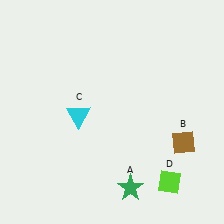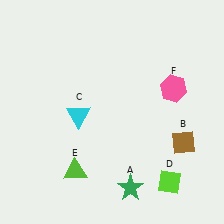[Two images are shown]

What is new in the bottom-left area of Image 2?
A lime triangle (E) was added in the bottom-left area of Image 2.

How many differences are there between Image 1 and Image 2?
There are 2 differences between the two images.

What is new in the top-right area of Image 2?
A pink hexagon (F) was added in the top-right area of Image 2.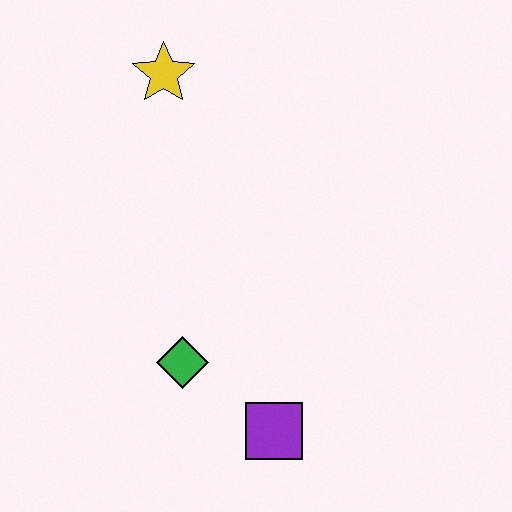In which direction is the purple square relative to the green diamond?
The purple square is to the right of the green diamond.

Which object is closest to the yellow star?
The green diamond is closest to the yellow star.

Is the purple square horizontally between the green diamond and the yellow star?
No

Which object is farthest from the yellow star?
The purple square is farthest from the yellow star.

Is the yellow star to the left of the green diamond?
Yes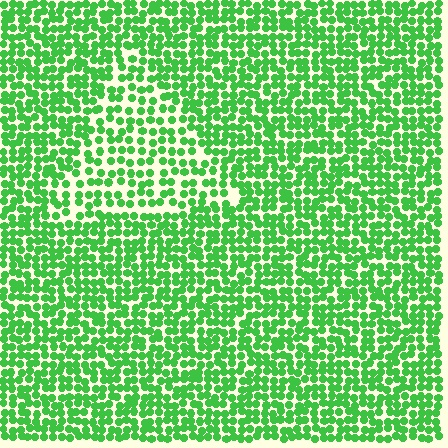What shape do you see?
I see a triangle.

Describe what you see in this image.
The image contains small green elements arranged at two different densities. A triangle-shaped region is visible where the elements are less densely packed than the surrounding area.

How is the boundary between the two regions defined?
The boundary is defined by a change in element density (approximately 1.6x ratio). All elements are the same color, size, and shape.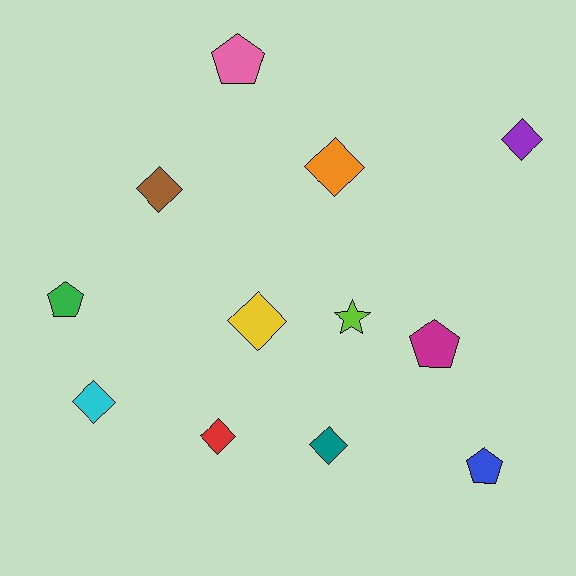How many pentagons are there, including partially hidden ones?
There are 4 pentagons.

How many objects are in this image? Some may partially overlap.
There are 12 objects.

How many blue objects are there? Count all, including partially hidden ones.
There is 1 blue object.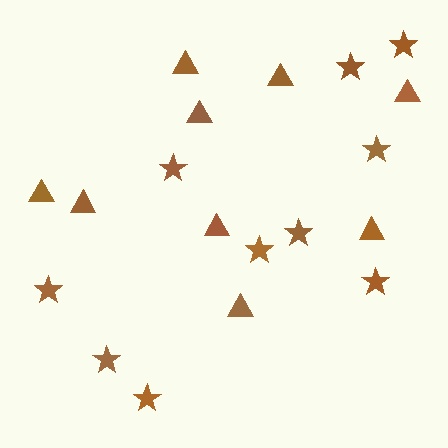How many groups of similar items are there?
There are 2 groups: one group of stars (10) and one group of triangles (9).